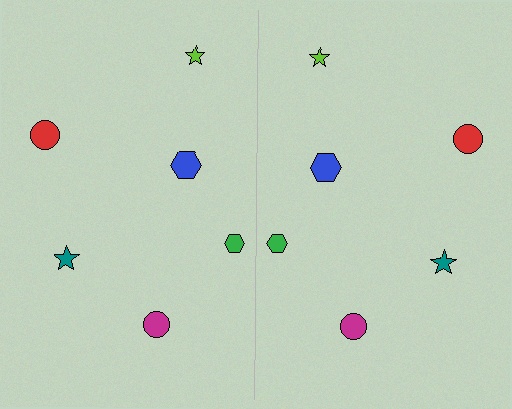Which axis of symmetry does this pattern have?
The pattern has a vertical axis of symmetry running through the center of the image.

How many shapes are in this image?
There are 12 shapes in this image.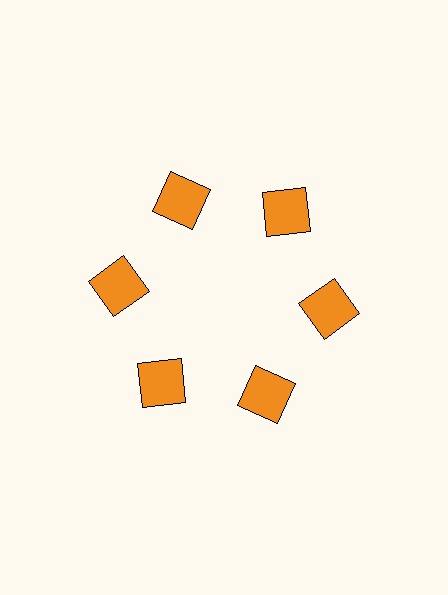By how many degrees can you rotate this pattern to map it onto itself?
The pattern maps onto itself every 60 degrees of rotation.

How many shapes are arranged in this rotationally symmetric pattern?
There are 6 shapes, arranged in 6 groups of 1.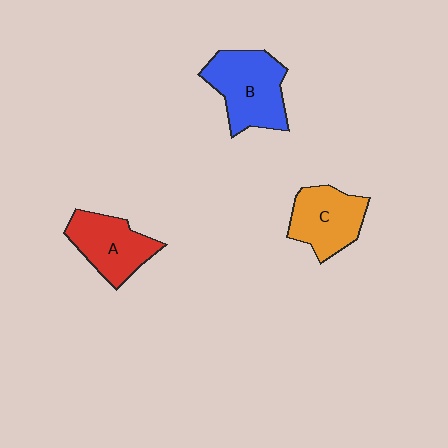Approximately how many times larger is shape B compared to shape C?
Approximately 1.2 times.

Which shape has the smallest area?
Shape A (red).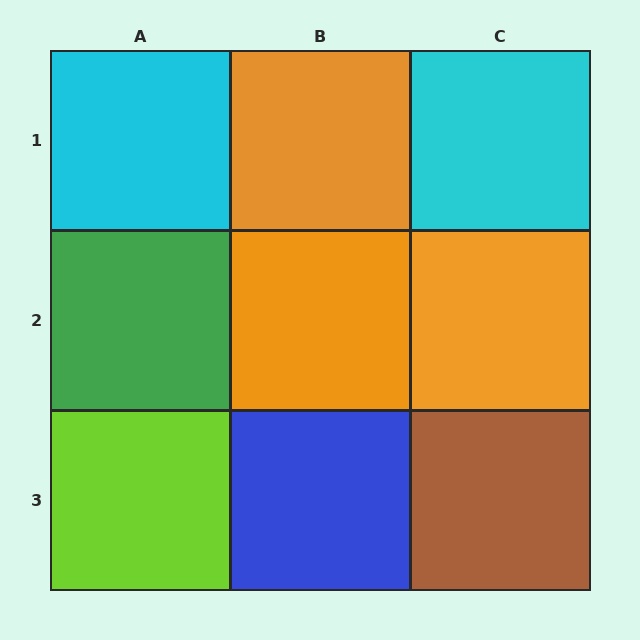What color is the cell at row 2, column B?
Orange.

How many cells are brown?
1 cell is brown.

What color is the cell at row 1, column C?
Cyan.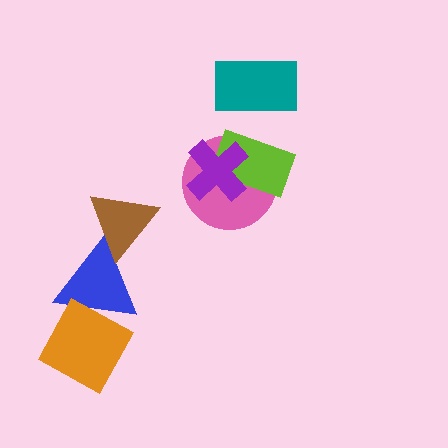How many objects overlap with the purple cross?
2 objects overlap with the purple cross.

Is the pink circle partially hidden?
Yes, it is partially covered by another shape.